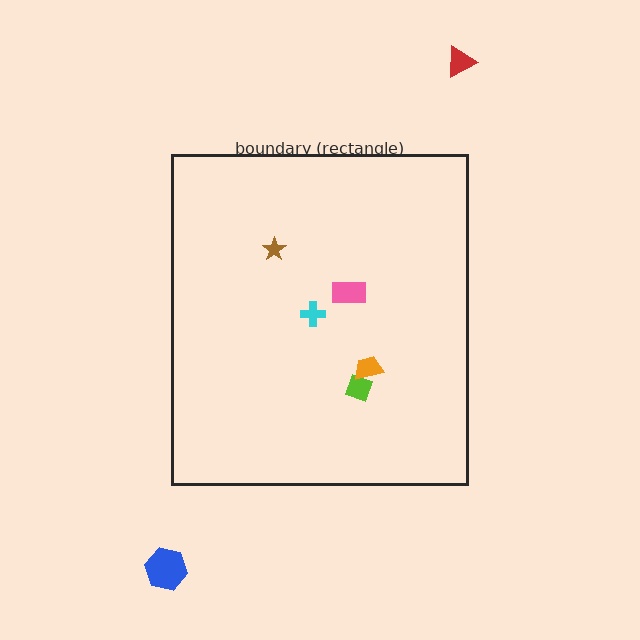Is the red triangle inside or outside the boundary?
Outside.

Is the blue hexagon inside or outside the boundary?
Outside.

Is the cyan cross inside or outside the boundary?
Inside.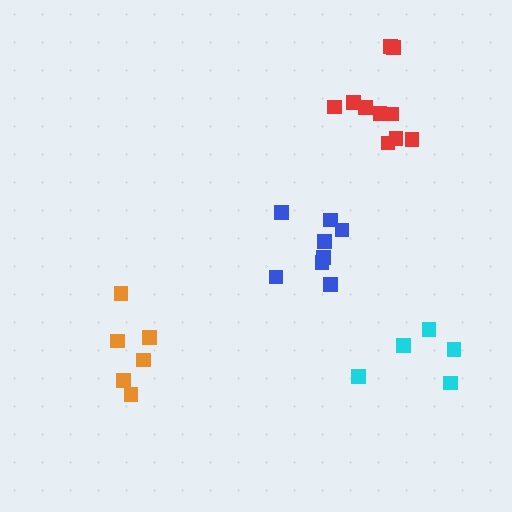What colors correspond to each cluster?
The clusters are colored: orange, cyan, red, blue.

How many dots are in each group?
Group 1: 6 dots, Group 2: 5 dots, Group 3: 10 dots, Group 4: 8 dots (29 total).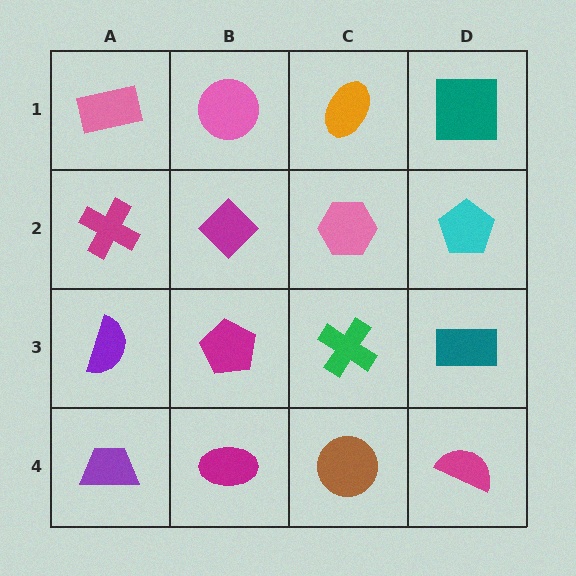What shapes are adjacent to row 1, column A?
A magenta cross (row 2, column A), a pink circle (row 1, column B).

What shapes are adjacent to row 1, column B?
A magenta diamond (row 2, column B), a pink rectangle (row 1, column A), an orange ellipse (row 1, column C).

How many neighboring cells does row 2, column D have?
3.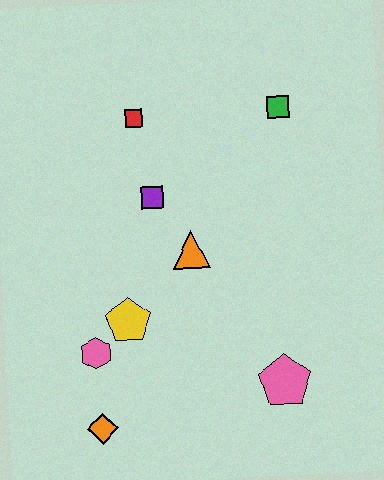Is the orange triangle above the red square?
No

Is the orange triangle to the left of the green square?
Yes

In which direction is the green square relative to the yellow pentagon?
The green square is above the yellow pentagon.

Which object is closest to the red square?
The purple square is closest to the red square.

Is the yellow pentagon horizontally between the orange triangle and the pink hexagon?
Yes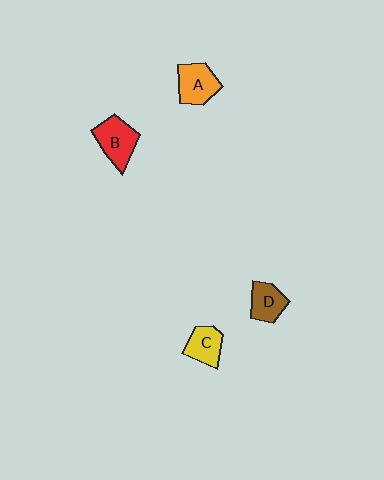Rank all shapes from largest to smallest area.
From largest to smallest: B (red), A (orange), D (brown), C (yellow).